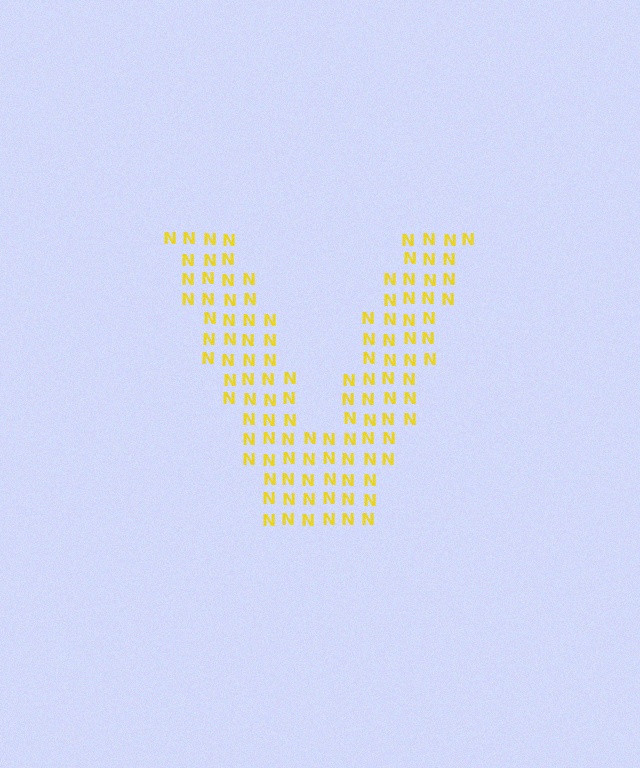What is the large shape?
The large shape is the letter V.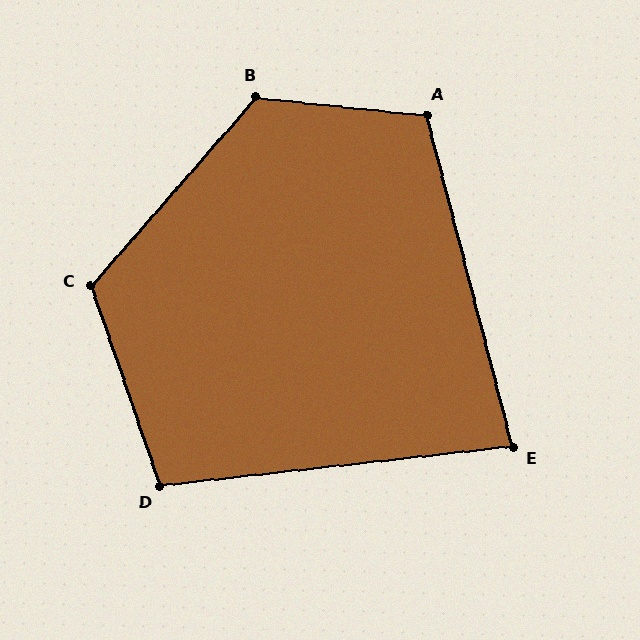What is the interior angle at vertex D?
Approximately 102 degrees (obtuse).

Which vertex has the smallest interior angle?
E, at approximately 82 degrees.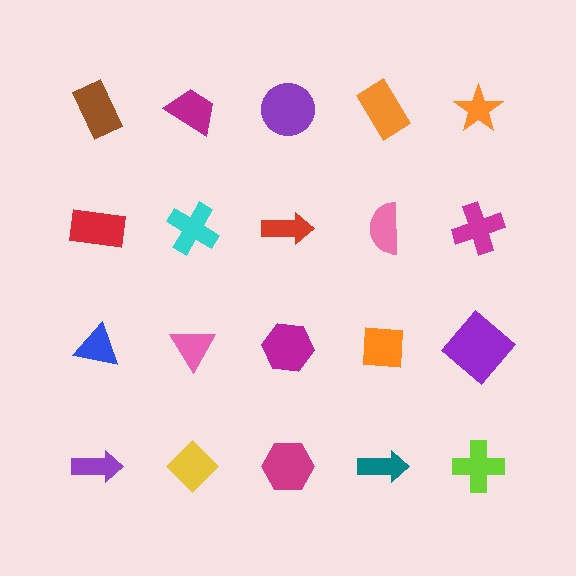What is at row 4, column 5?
A lime cross.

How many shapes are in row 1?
5 shapes.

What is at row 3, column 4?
An orange square.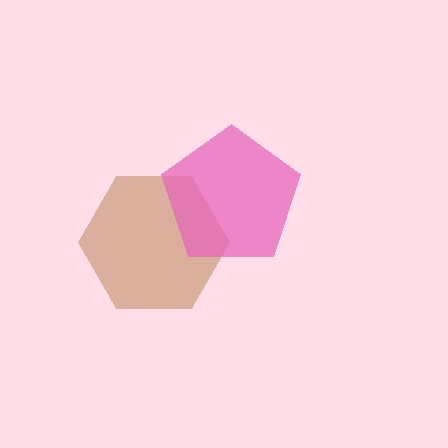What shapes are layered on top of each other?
The layered shapes are: a brown hexagon, a pink pentagon.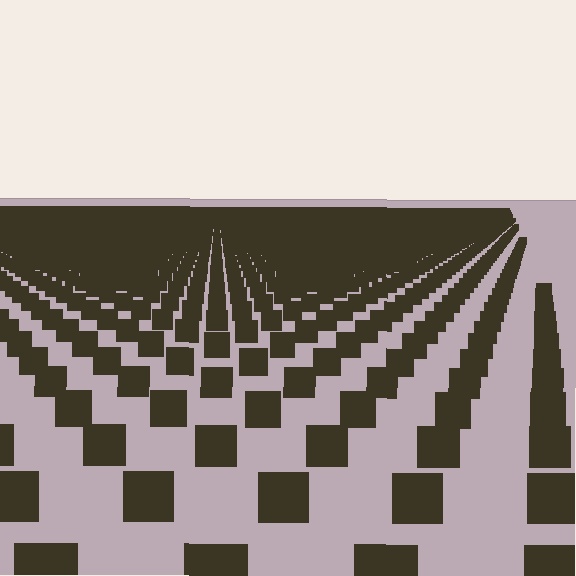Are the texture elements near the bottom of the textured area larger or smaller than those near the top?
Larger. Near the bottom, elements are closer to the viewer and appear at a bigger on-screen size.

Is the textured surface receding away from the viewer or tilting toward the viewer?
The surface is receding away from the viewer. Texture elements get smaller and denser toward the top.